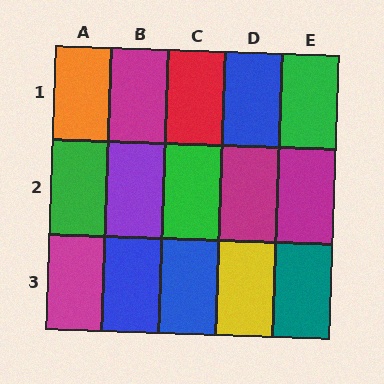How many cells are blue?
3 cells are blue.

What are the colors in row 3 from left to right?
Magenta, blue, blue, yellow, teal.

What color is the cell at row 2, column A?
Green.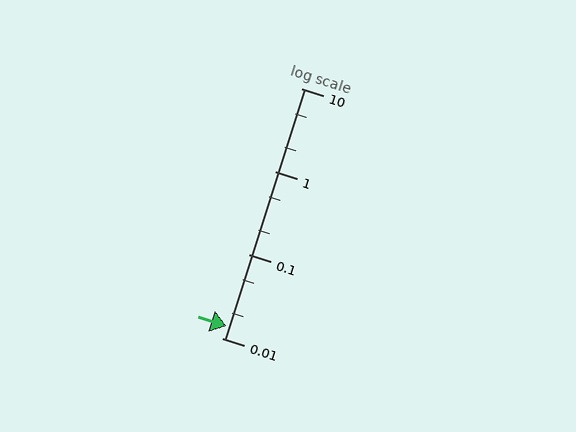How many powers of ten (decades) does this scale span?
The scale spans 3 decades, from 0.01 to 10.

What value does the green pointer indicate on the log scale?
The pointer indicates approximately 0.014.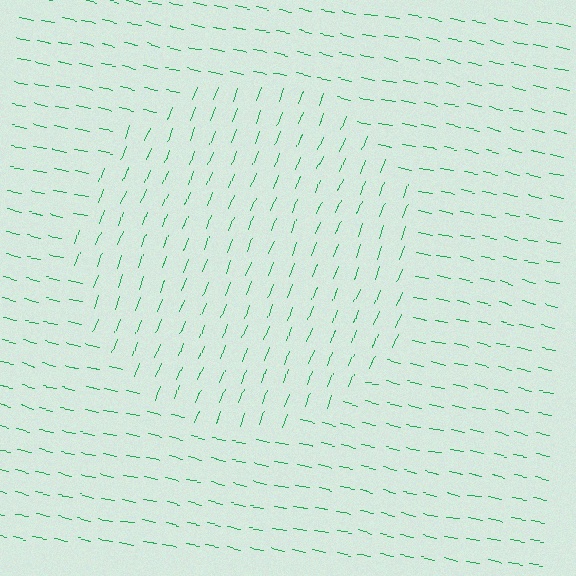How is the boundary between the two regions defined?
The boundary is defined purely by a change in line orientation (approximately 81 degrees difference). All lines are the same color and thickness.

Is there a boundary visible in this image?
Yes, there is a texture boundary formed by a change in line orientation.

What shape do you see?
I see a circle.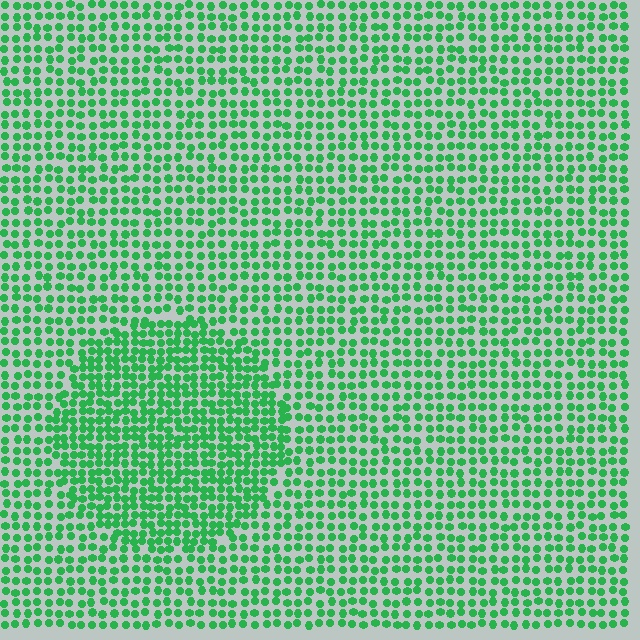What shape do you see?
I see a circle.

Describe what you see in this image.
The image contains small green elements arranged at two different densities. A circle-shaped region is visible where the elements are more densely packed than the surrounding area.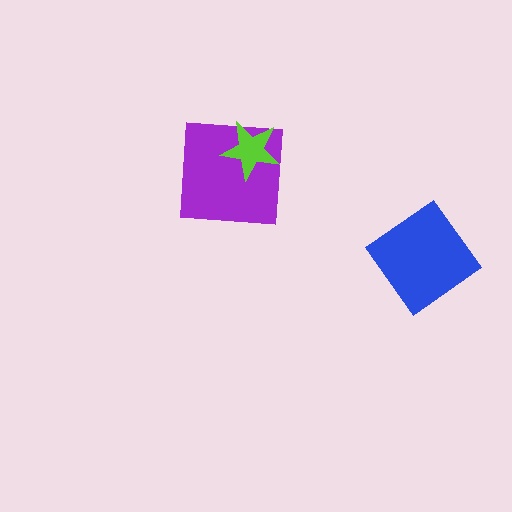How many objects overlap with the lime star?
1 object overlaps with the lime star.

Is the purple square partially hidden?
Yes, it is partially covered by another shape.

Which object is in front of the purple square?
The lime star is in front of the purple square.